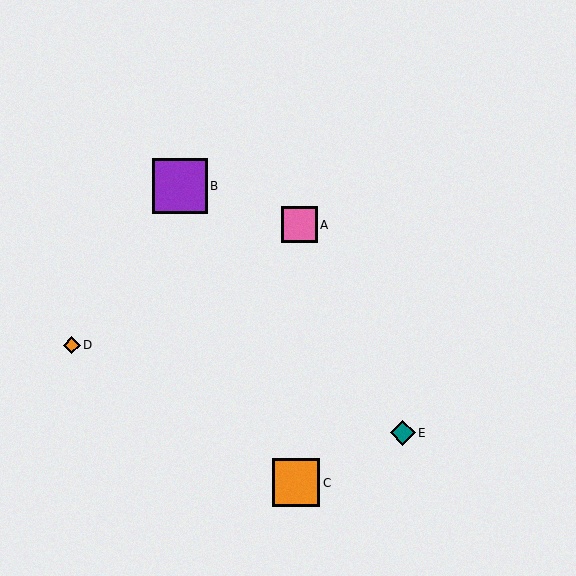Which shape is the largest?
The purple square (labeled B) is the largest.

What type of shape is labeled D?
Shape D is an orange diamond.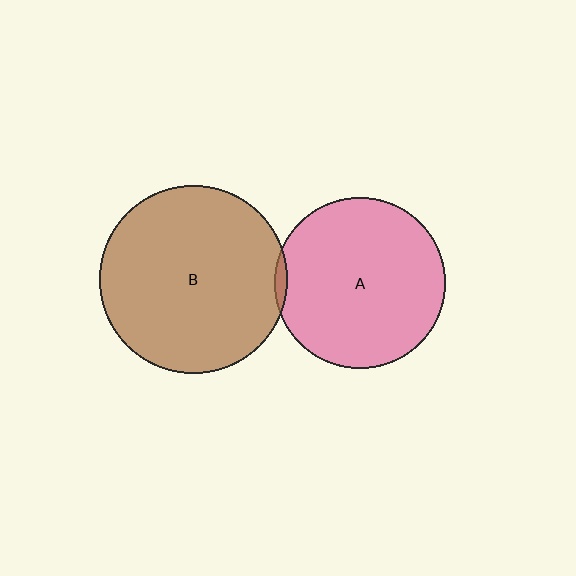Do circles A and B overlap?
Yes.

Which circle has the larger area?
Circle B (brown).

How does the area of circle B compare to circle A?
Approximately 1.2 times.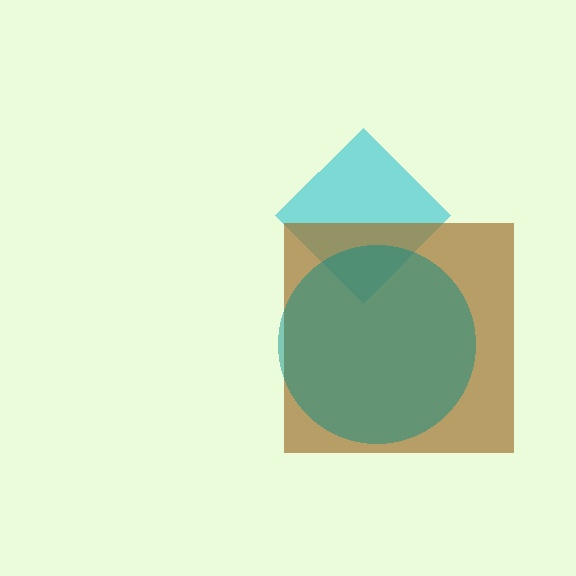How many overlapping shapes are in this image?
There are 3 overlapping shapes in the image.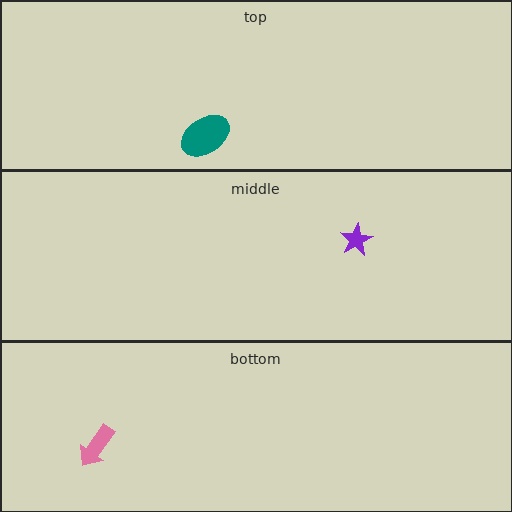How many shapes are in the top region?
1.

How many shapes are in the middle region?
1.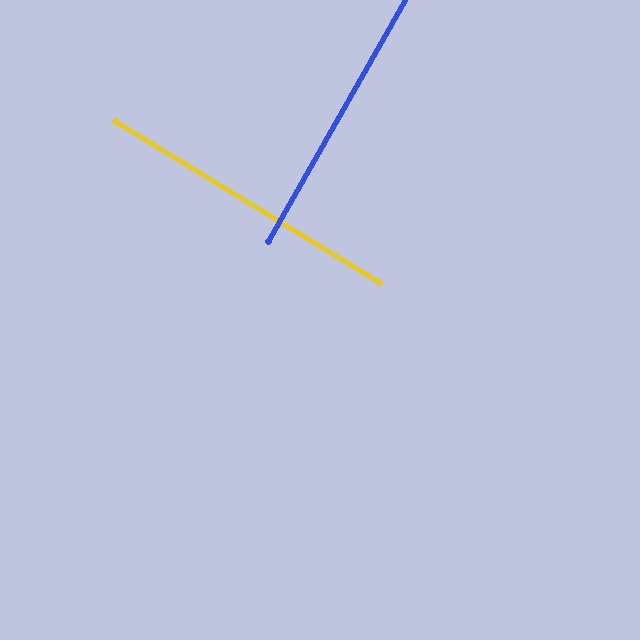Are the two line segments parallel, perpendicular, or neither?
Perpendicular — they meet at approximately 88°.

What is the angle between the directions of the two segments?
Approximately 88 degrees.